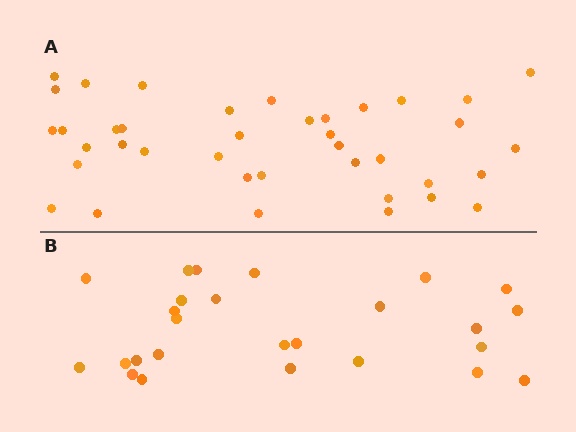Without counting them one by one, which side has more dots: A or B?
Region A (the top region) has more dots.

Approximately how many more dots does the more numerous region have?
Region A has approximately 15 more dots than region B.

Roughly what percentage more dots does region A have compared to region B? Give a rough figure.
About 50% more.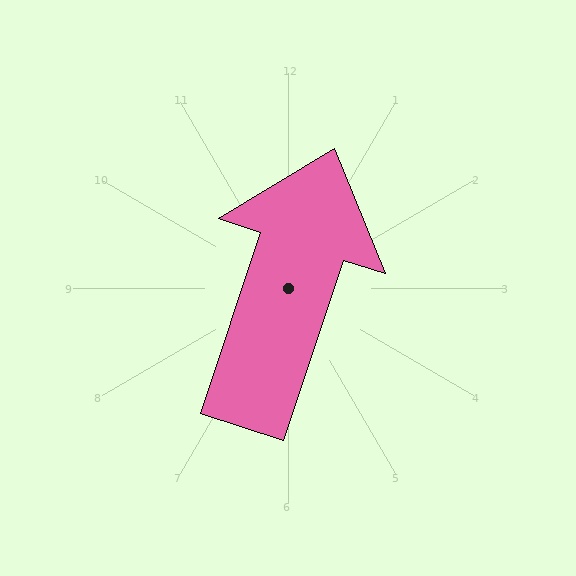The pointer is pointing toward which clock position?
Roughly 1 o'clock.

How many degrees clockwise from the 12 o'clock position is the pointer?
Approximately 18 degrees.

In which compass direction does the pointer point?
North.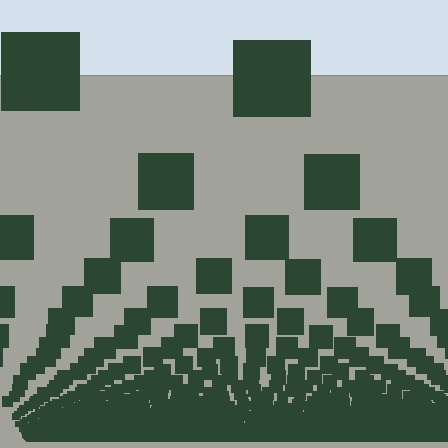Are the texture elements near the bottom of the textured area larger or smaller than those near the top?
Smaller. The gradient is inverted — elements near the bottom are smaller and denser.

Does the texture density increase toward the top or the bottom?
Density increases toward the bottom.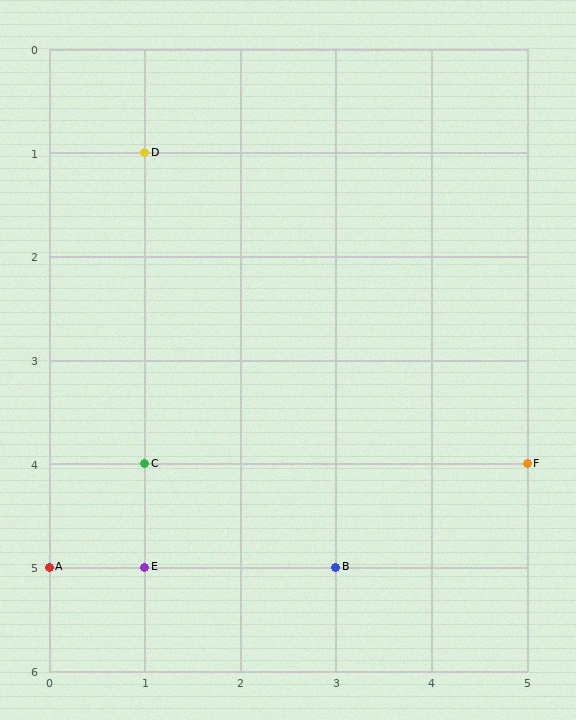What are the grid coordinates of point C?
Point C is at grid coordinates (1, 4).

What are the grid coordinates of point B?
Point B is at grid coordinates (3, 5).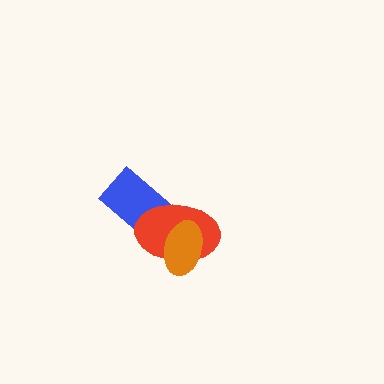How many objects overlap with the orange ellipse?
1 object overlaps with the orange ellipse.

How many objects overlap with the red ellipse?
2 objects overlap with the red ellipse.